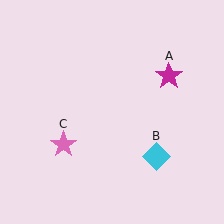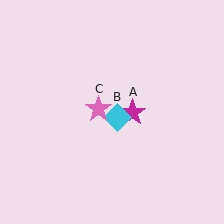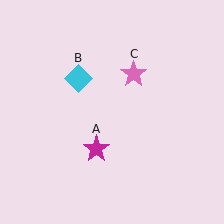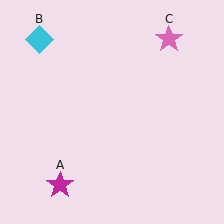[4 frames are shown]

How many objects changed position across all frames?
3 objects changed position: magenta star (object A), cyan diamond (object B), pink star (object C).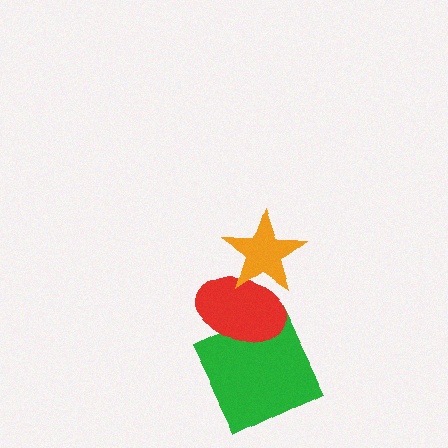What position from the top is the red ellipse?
The red ellipse is 2nd from the top.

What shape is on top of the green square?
The red ellipse is on top of the green square.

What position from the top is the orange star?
The orange star is 1st from the top.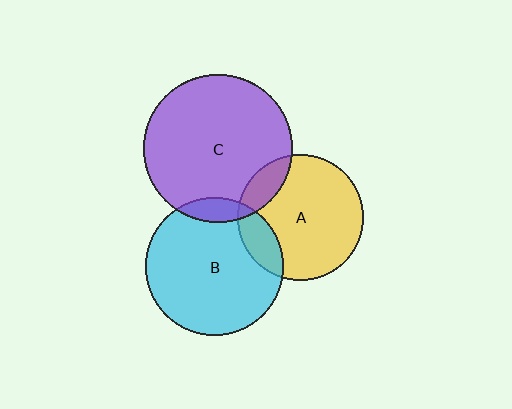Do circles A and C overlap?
Yes.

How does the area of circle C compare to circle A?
Approximately 1.4 times.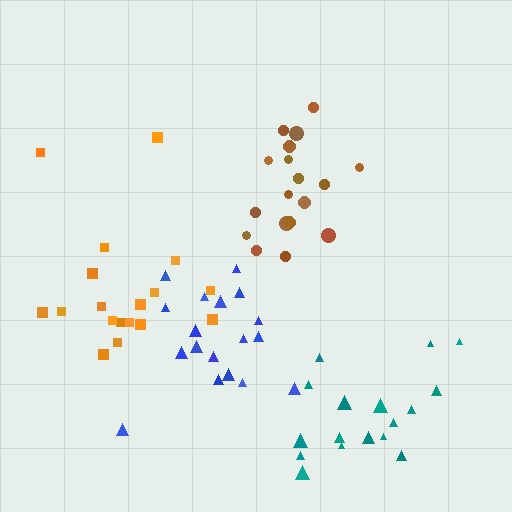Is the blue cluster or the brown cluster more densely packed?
Brown.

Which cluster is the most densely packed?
Brown.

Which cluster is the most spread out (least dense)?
Orange.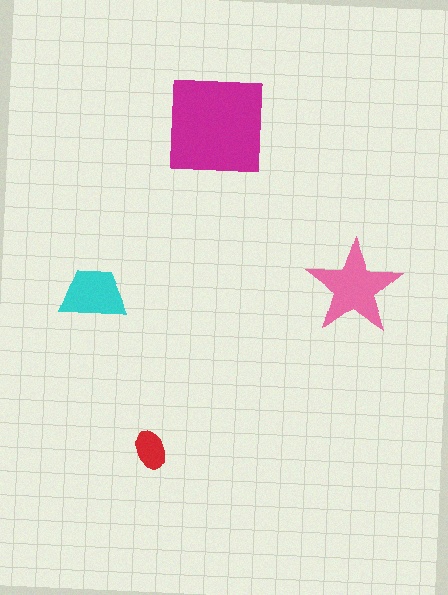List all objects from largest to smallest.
The magenta square, the pink star, the cyan trapezoid, the red ellipse.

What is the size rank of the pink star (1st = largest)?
2nd.